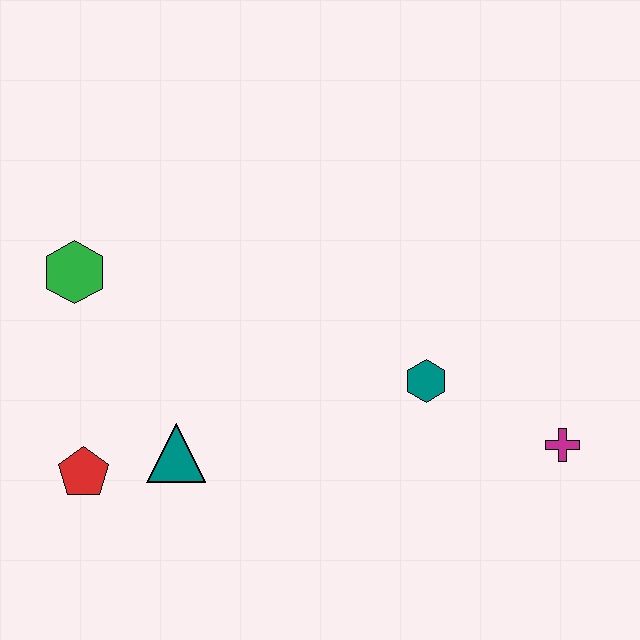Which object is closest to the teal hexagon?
The magenta cross is closest to the teal hexagon.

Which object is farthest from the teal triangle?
The magenta cross is farthest from the teal triangle.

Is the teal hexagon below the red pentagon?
No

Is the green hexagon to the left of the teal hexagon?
Yes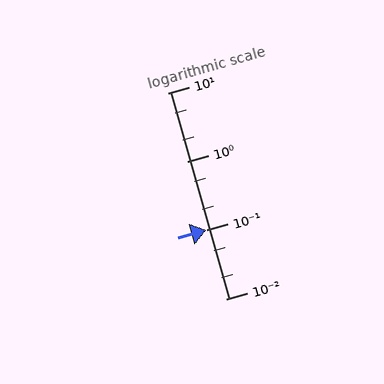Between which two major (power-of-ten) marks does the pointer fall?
The pointer is between 0.1 and 1.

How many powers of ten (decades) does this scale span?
The scale spans 3 decades, from 0.01 to 10.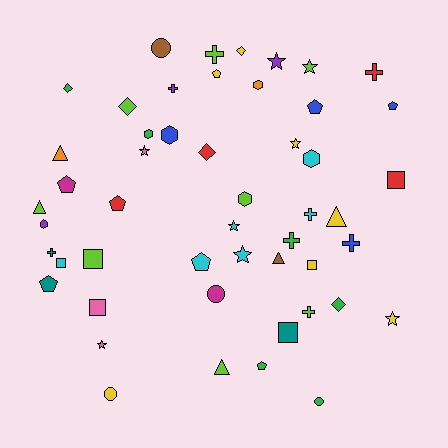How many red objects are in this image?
There are 4 red objects.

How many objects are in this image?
There are 50 objects.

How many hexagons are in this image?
There are 6 hexagons.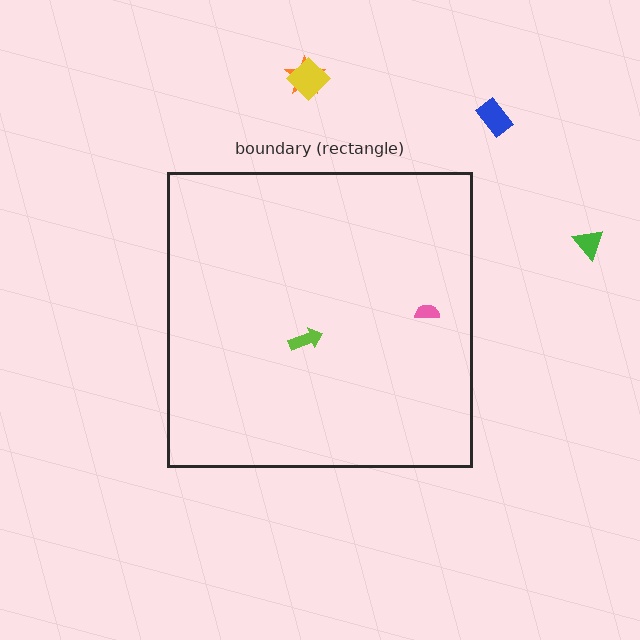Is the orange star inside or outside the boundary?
Outside.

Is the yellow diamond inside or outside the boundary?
Outside.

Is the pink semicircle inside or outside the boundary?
Inside.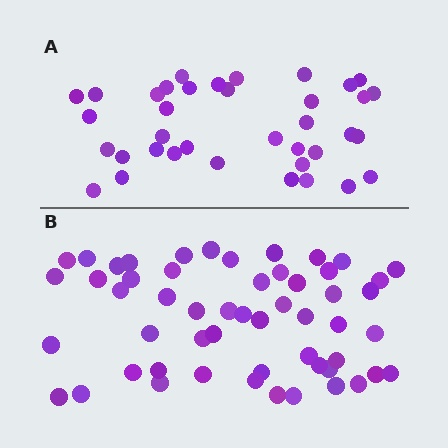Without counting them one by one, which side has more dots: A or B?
Region B (the bottom region) has more dots.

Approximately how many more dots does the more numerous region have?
Region B has approximately 15 more dots than region A.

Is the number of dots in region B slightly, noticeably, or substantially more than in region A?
Region B has substantially more. The ratio is roughly 1.5 to 1.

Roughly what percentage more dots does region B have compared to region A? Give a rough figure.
About 45% more.